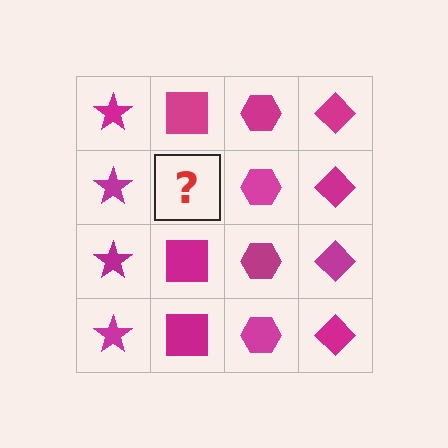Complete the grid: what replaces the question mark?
The question mark should be replaced with a magenta square.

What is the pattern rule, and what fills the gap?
The rule is that each column has a consistent shape. The gap should be filled with a magenta square.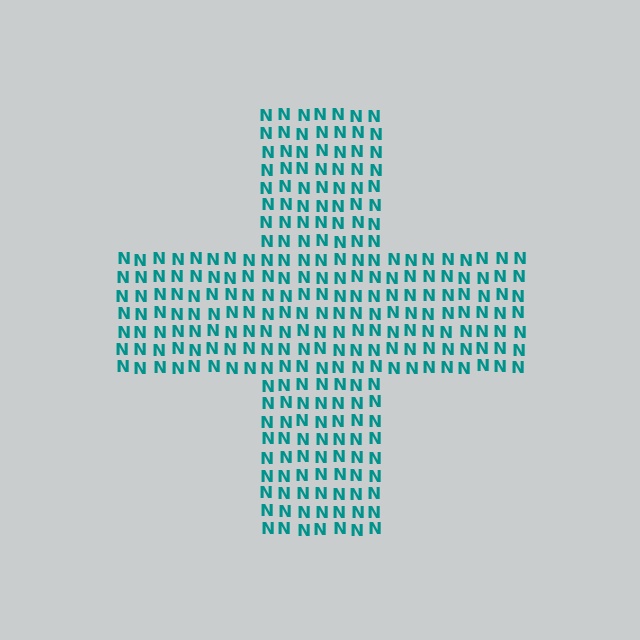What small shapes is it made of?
It is made of small letter N's.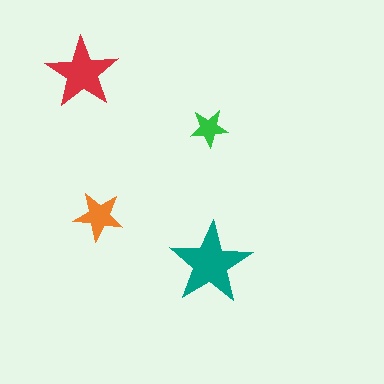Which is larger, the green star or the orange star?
The orange one.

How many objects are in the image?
There are 4 objects in the image.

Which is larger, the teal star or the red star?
The teal one.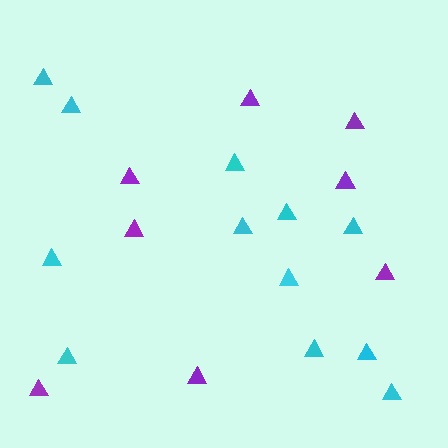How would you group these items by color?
There are 2 groups: one group of purple triangles (8) and one group of cyan triangles (12).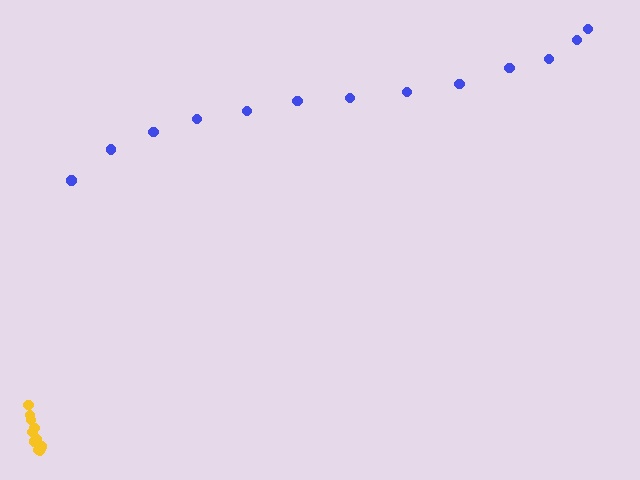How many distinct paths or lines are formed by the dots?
There are 2 distinct paths.